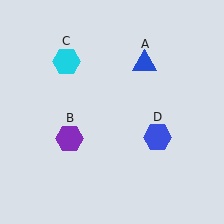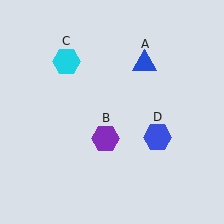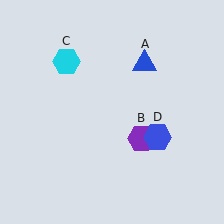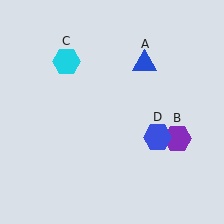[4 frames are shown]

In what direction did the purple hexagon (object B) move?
The purple hexagon (object B) moved right.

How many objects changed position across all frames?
1 object changed position: purple hexagon (object B).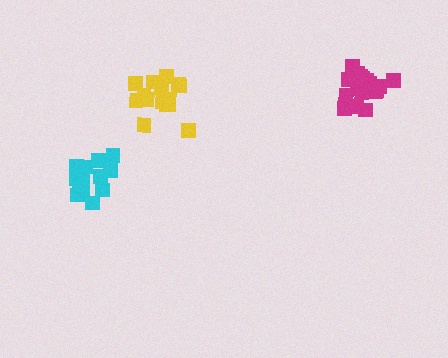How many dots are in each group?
Group 1: 14 dots, Group 2: 16 dots, Group 3: 17 dots (47 total).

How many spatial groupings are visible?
There are 3 spatial groupings.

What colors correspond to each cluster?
The clusters are colored: cyan, yellow, magenta.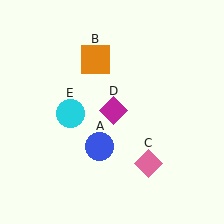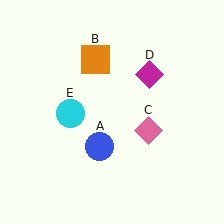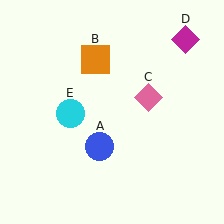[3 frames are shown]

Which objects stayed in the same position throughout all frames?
Blue circle (object A) and orange square (object B) and cyan circle (object E) remained stationary.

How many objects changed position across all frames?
2 objects changed position: pink diamond (object C), magenta diamond (object D).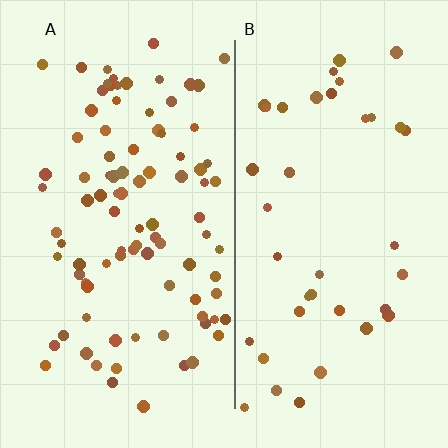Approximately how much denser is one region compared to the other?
Approximately 2.4× — region A over region B.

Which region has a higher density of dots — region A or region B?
A (the left).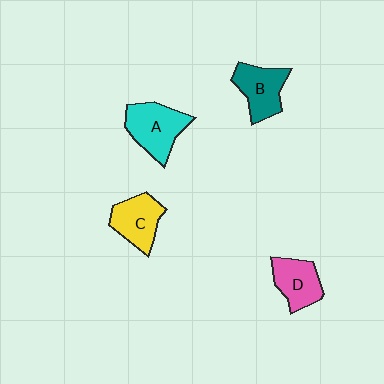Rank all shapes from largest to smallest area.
From largest to smallest: A (cyan), B (teal), C (yellow), D (pink).